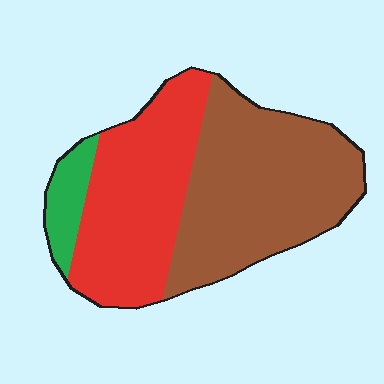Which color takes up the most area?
Brown, at roughly 50%.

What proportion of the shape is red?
Red takes up between a third and a half of the shape.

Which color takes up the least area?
Green, at roughly 10%.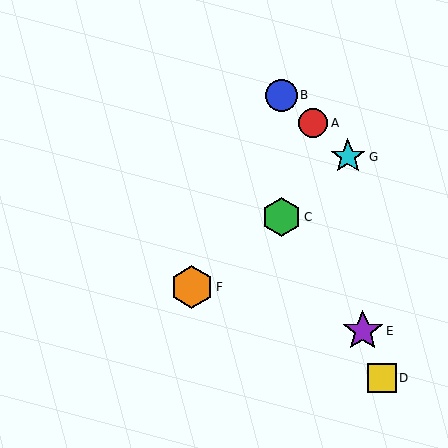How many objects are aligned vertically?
2 objects (B, C) are aligned vertically.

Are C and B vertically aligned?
Yes, both are at x≈282.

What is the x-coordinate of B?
Object B is at x≈282.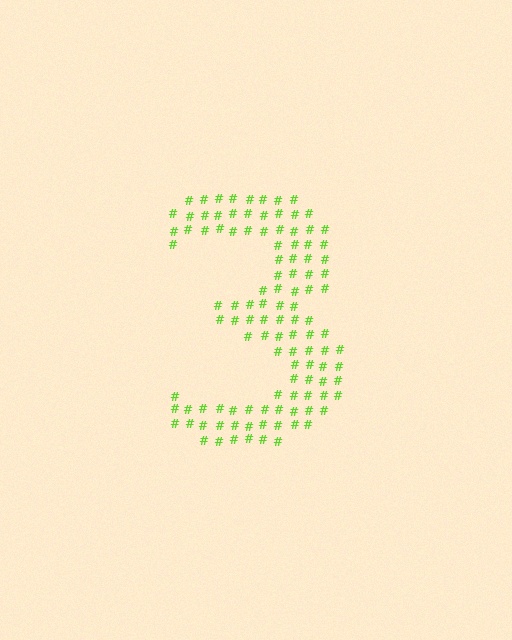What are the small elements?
The small elements are hash symbols.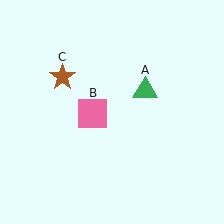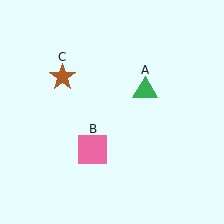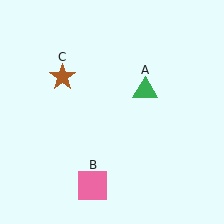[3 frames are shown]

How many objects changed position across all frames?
1 object changed position: pink square (object B).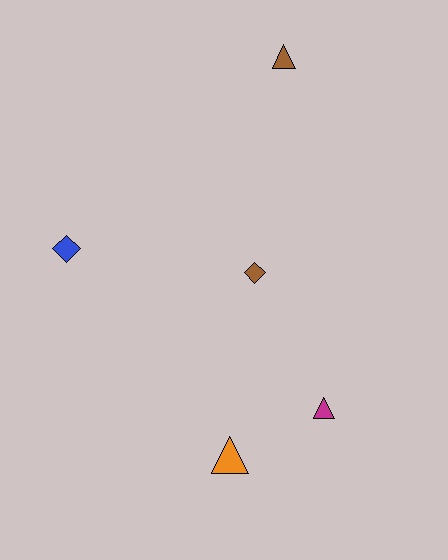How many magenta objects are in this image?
There is 1 magenta object.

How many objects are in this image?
There are 5 objects.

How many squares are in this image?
There are no squares.